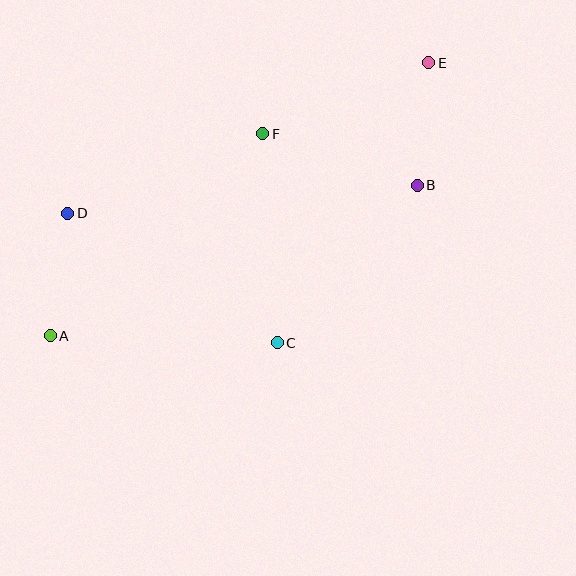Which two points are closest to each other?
Points B and E are closest to each other.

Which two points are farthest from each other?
Points A and E are farthest from each other.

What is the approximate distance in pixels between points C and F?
The distance between C and F is approximately 210 pixels.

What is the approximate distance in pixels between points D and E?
The distance between D and E is approximately 392 pixels.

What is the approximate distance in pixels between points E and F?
The distance between E and F is approximately 180 pixels.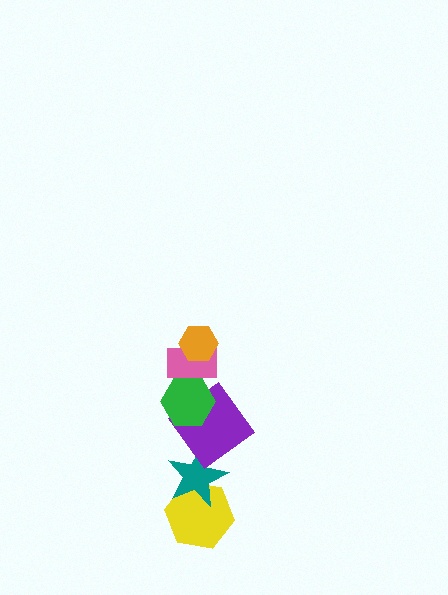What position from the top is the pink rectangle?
The pink rectangle is 2nd from the top.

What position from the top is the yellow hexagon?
The yellow hexagon is 6th from the top.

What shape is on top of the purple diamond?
The green hexagon is on top of the purple diamond.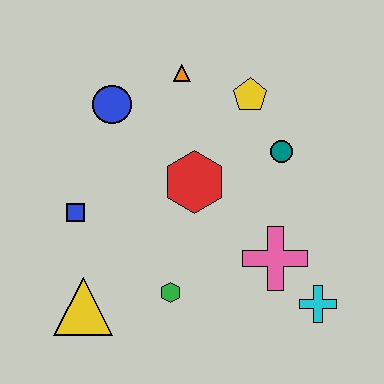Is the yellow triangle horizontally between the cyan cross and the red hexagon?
No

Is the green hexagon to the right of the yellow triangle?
Yes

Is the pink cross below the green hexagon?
No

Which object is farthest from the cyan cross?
The blue circle is farthest from the cyan cross.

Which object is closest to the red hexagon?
The teal circle is closest to the red hexagon.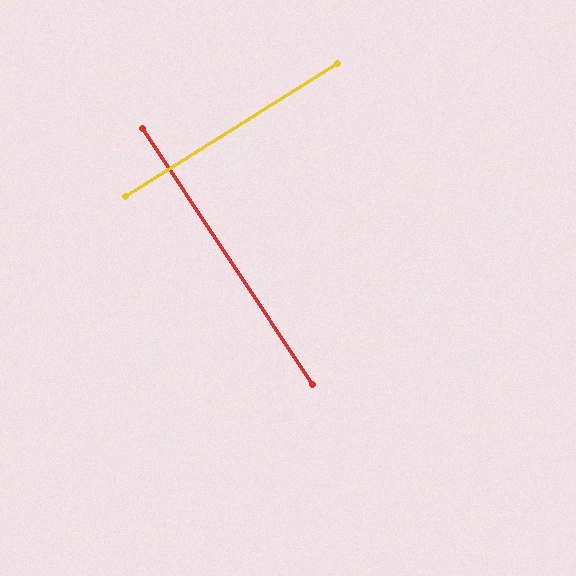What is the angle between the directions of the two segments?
Approximately 88 degrees.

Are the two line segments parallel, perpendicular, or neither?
Perpendicular — they meet at approximately 88°.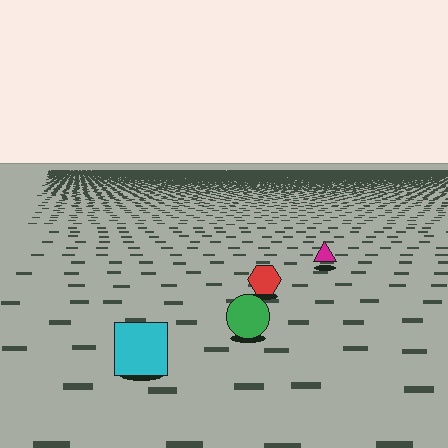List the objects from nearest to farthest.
From nearest to farthest: the cyan square, the green circle, the red hexagon, the magenta triangle.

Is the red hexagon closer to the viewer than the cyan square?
No. The cyan square is closer — you can tell from the texture gradient: the ground texture is coarser near it.